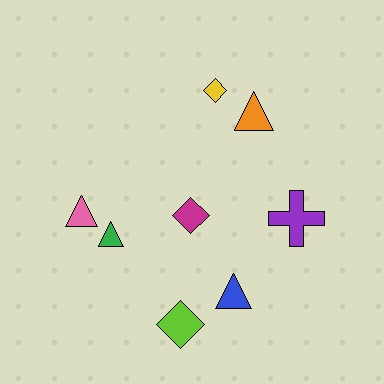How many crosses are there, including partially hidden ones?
There is 1 cross.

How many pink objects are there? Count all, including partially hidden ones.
There is 1 pink object.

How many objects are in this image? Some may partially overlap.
There are 8 objects.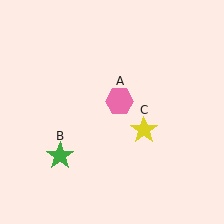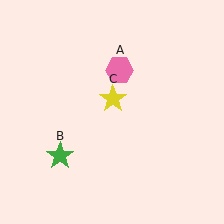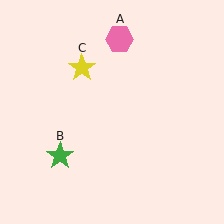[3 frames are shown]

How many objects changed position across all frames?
2 objects changed position: pink hexagon (object A), yellow star (object C).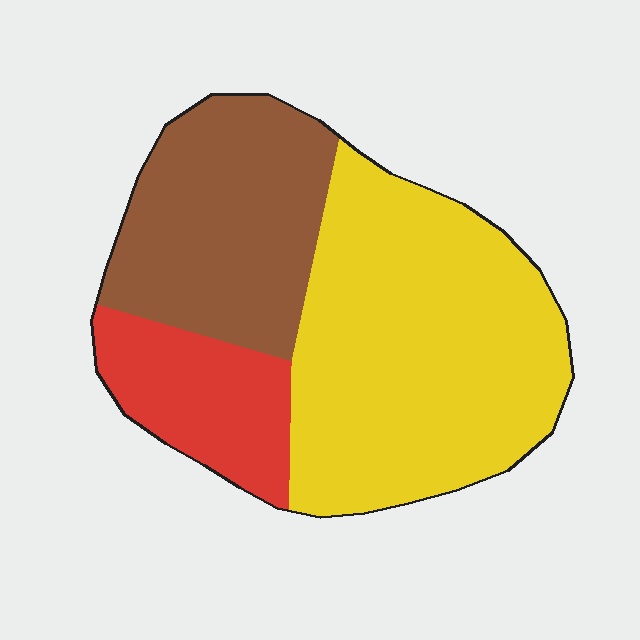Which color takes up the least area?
Red, at roughly 15%.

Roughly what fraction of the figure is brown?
Brown covers 31% of the figure.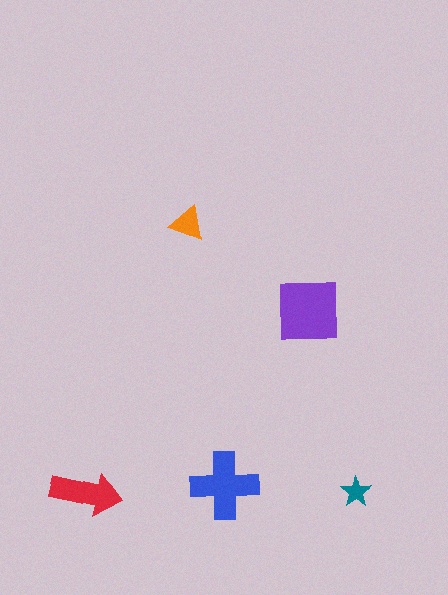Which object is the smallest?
The teal star.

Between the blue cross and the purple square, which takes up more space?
The purple square.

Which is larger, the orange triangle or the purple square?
The purple square.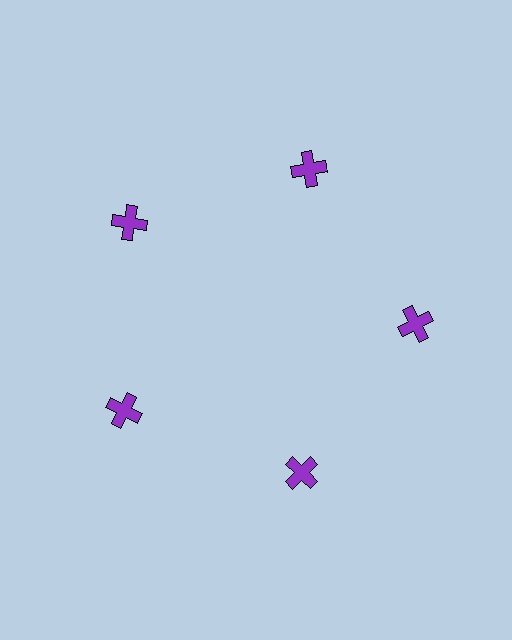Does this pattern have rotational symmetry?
Yes, this pattern has 5-fold rotational symmetry. It looks the same after rotating 72 degrees around the center.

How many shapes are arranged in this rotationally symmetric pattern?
There are 5 shapes, arranged in 5 groups of 1.